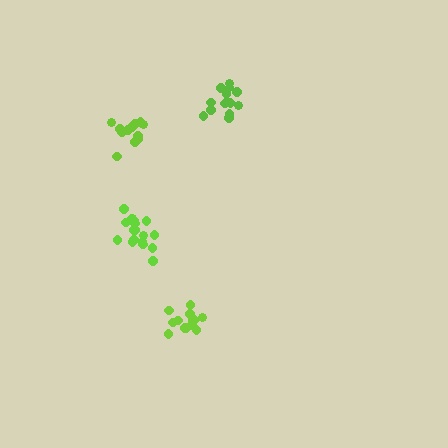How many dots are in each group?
Group 1: 13 dots, Group 2: 13 dots, Group 3: 18 dots, Group 4: 14 dots (58 total).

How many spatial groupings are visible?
There are 4 spatial groupings.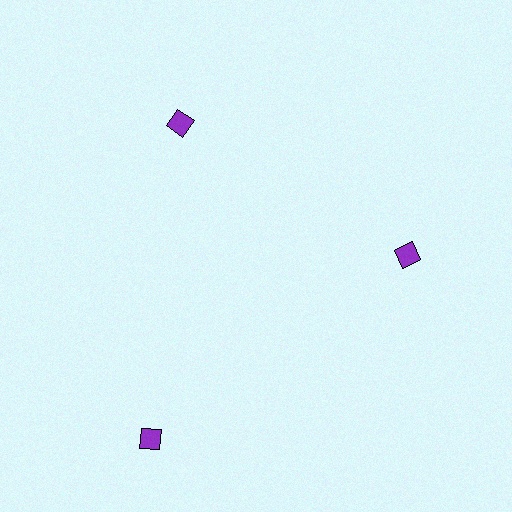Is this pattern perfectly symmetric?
No. The 3 purple diamonds are arranged in a ring, but one element near the 7 o'clock position is pushed outward from the center, breaking the 3-fold rotational symmetry.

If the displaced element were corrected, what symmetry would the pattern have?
It would have 3-fold rotational symmetry — the pattern would map onto itself every 120 degrees.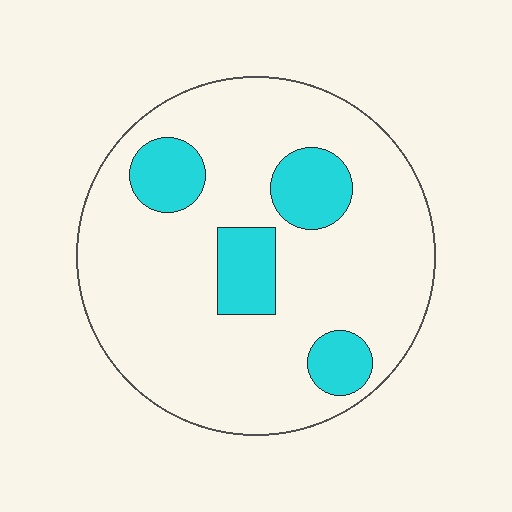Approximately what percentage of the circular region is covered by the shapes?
Approximately 20%.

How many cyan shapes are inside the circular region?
4.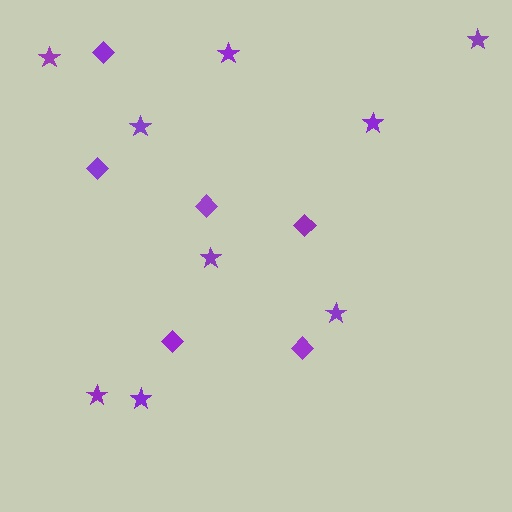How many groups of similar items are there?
There are 2 groups: one group of diamonds (6) and one group of stars (9).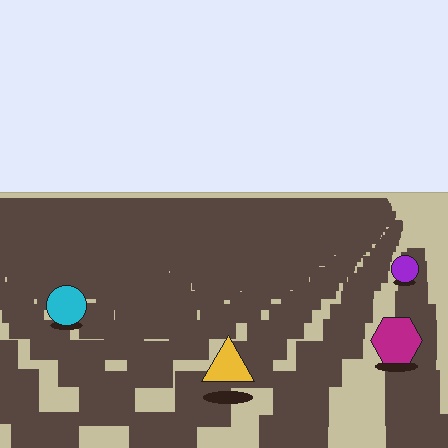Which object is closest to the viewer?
The yellow triangle is closest. The texture marks near it are larger and more spread out.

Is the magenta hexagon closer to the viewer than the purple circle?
Yes. The magenta hexagon is closer — you can tell from the texture gradient: the ground texture is coarser near it.